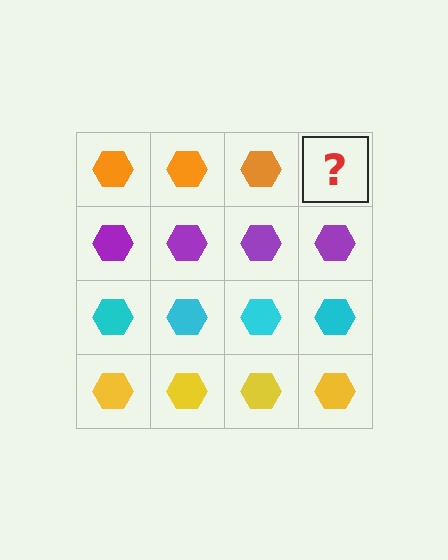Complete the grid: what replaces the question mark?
The question mark should be replaced with an orange hexagon.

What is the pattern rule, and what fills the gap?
The rule is that each row has a consistent color. The gap should be filled with an orange hexagon.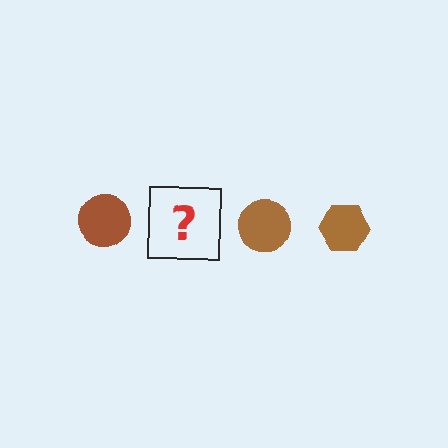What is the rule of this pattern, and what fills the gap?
The rule is that the pattern cycles through circle, hexagon shapes in brown. The gap should be filled with a brown hexagon.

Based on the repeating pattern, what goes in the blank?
The blank should be a brown hexagon.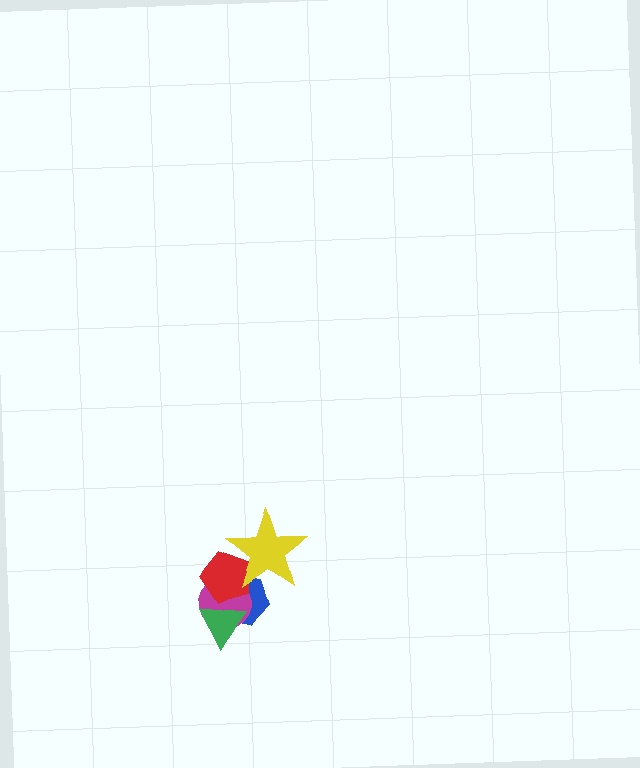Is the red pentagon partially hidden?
Yes, it is partially covered by another shape.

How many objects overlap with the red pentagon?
4 objects overlap with the red pentagon.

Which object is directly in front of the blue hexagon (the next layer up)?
The magenta circle is directly in front of the blue hexagon.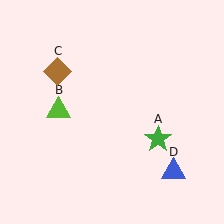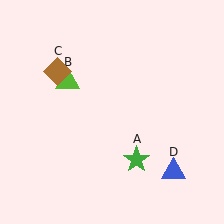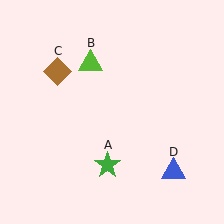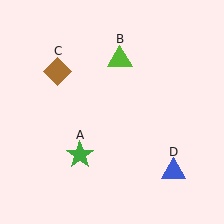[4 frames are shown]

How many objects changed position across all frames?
2 objects changed position: green star (object A), lime triangle (object B).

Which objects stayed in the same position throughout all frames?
Brown diamond (object C) and blue triangle (object D) remained stationary.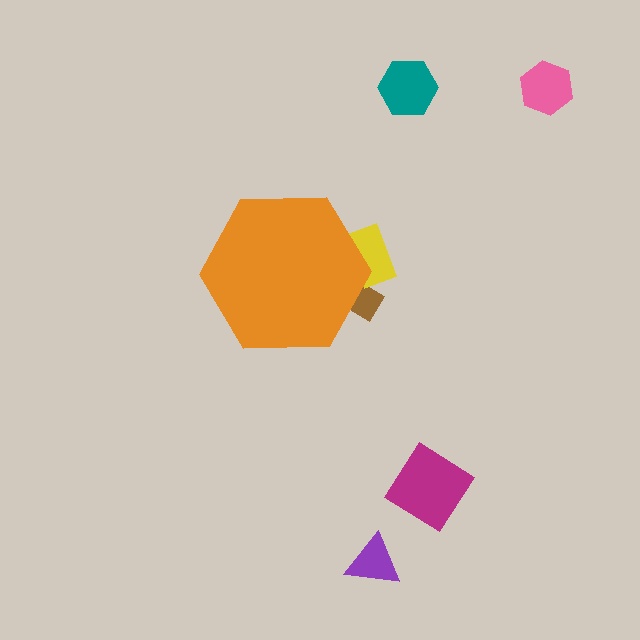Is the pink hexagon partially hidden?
No, the pink hexagon is fully visible.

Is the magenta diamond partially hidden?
No, the magenta diamond is fully visible.